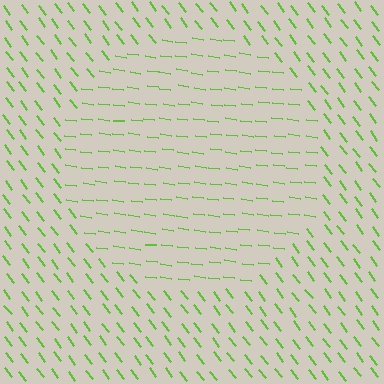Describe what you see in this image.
The image is filled with small lime line segments. A circle region in the image has lines oriented differently from the surrounding lines, creating a visible texture boundary.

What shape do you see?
I see a circle.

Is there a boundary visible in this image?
Yes, there is a texture boundary formed by a change in line orientation.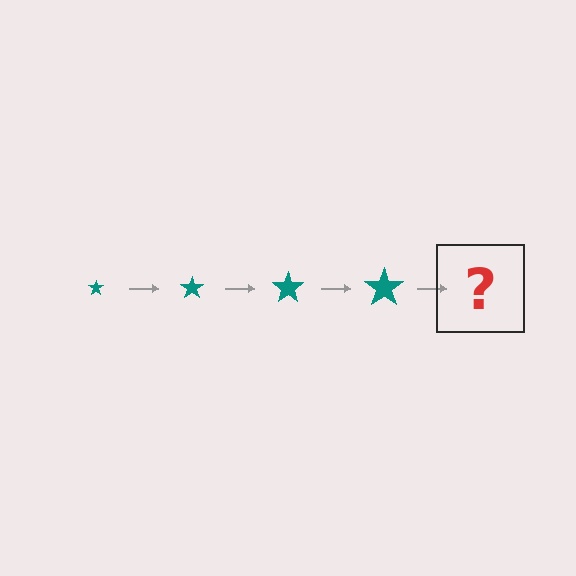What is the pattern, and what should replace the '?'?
The pattern is that the star gets progressively larger each step. The '?' should be a teal star, larger than the previous one.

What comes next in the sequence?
The next element should be a teal star, larger than the previous one.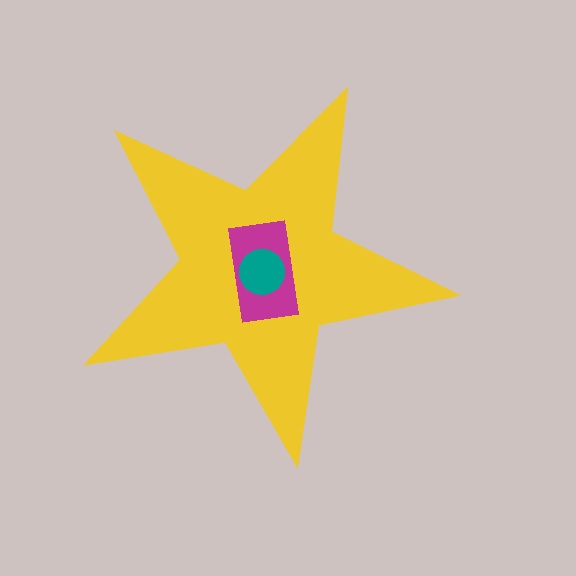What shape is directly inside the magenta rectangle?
The teal circle.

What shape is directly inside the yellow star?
The magenta rectangle.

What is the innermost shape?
The teal circle.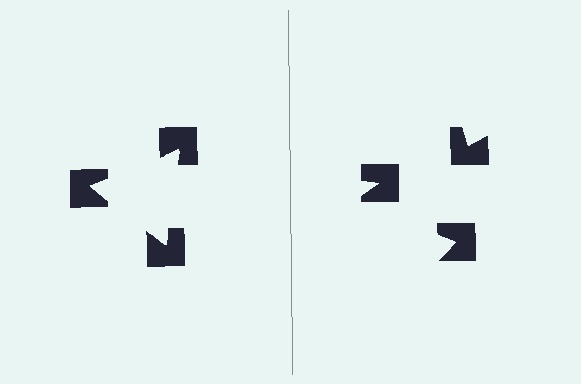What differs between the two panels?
The notched squares are positioned identically on both sides; only the wedge orientations differ. On the left they align to a triangle; on the right they are misaligned.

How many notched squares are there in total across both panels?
6 — 3 on each side.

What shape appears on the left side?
An illusory triangle.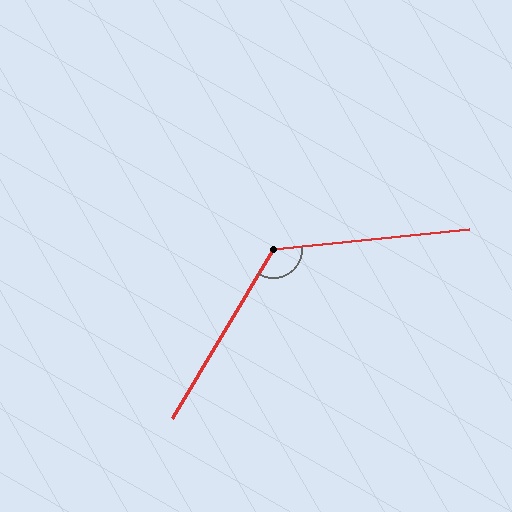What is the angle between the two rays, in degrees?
Approximately 127 degrees.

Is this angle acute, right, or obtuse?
It is obtuse.